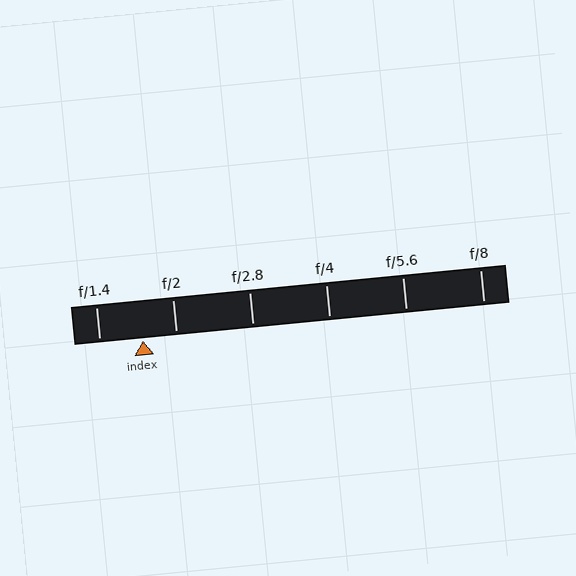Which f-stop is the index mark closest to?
The index mark is closest to f/2.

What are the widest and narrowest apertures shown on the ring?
The widest aperture shown is f/1.4 and the narrowest is f/8.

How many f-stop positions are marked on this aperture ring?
There are 6 f-stop positions marked.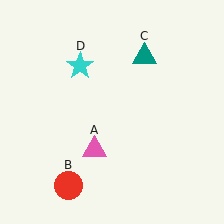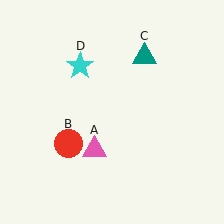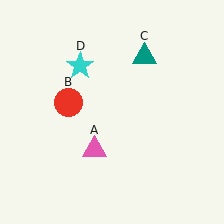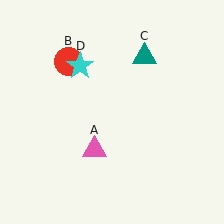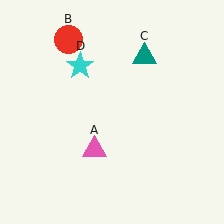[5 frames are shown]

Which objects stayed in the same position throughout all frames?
Pink triangle (object A) and teal triangle (object C) and cyan star (object D) remained stationary.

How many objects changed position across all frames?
1 object changed position: red circle (object B).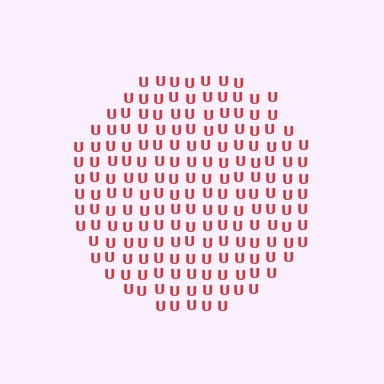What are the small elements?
The small elements are letter U's.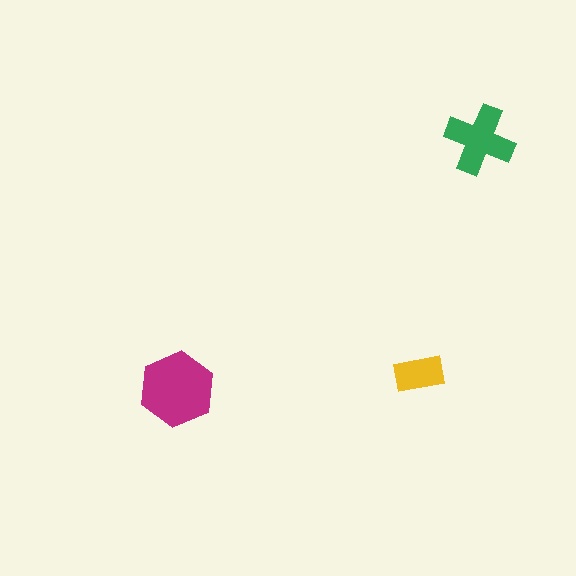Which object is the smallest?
The yellow rectangle.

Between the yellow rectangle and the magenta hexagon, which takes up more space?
The magenta hexagon.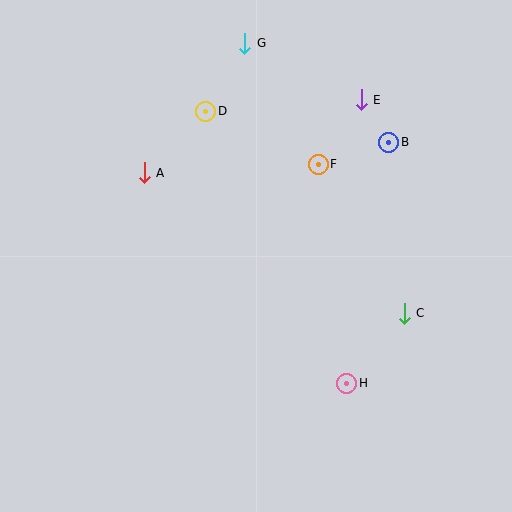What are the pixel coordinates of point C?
Point C is at (404, 313).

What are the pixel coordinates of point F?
Point F is at (318, 164).